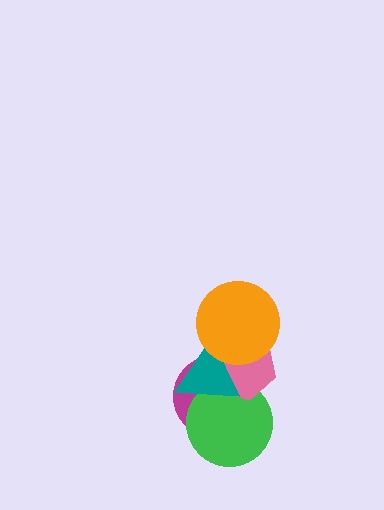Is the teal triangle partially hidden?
Yes, it is partially covered by another shape.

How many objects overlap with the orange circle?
2 objects overlap with the orange circle.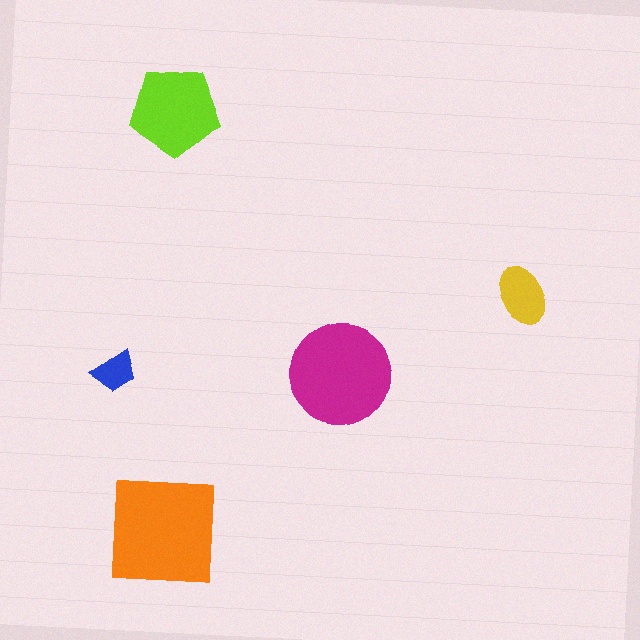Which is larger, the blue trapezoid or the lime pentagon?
The lime pentagon.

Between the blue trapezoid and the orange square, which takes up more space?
The orange square.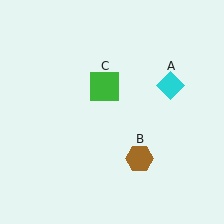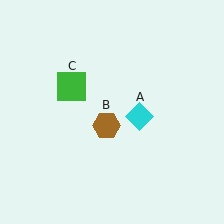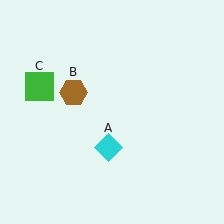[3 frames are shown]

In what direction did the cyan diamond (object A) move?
The cyan diamond (object A) moved down and to the left.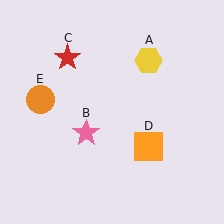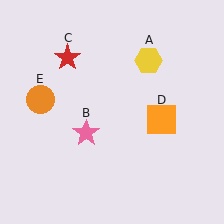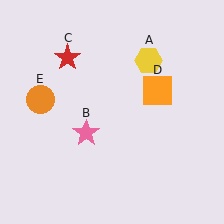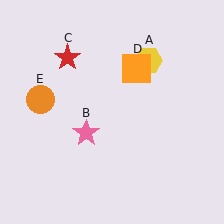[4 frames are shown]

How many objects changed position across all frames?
1 object changed position: orange square (object D).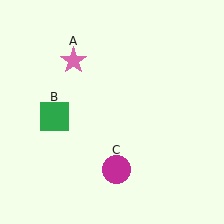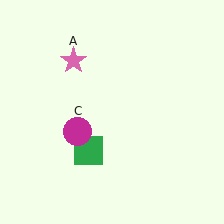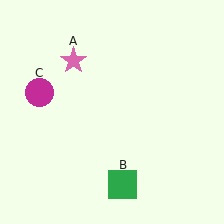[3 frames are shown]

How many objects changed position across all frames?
2 objects changed position: green square (object B), magenta circle (object C).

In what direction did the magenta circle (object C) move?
The magenta circle (object C) moved up and to the left.